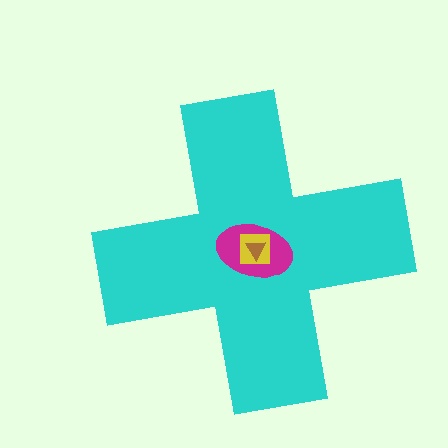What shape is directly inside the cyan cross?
The magenta ellipse.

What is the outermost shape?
The cyan cross.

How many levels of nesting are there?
4.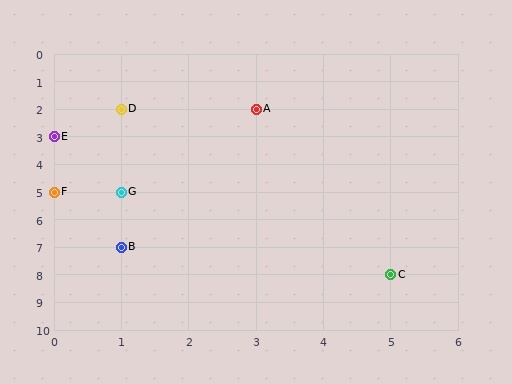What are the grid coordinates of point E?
Point E is at grid coordinates (0, 3).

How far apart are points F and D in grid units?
Points F and D are 1 column and 3 rows apart (about 3.2 grid units diagonally).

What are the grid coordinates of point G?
Point G is at grid coordinates (1, 5).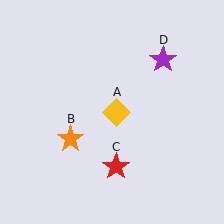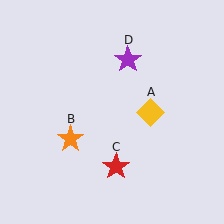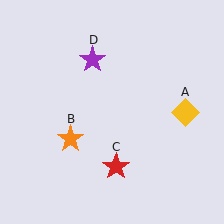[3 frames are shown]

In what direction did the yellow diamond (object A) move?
The yellow diamond (object A) moved right.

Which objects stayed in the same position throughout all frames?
Orange star (object B) and red star (object C) remained stationary.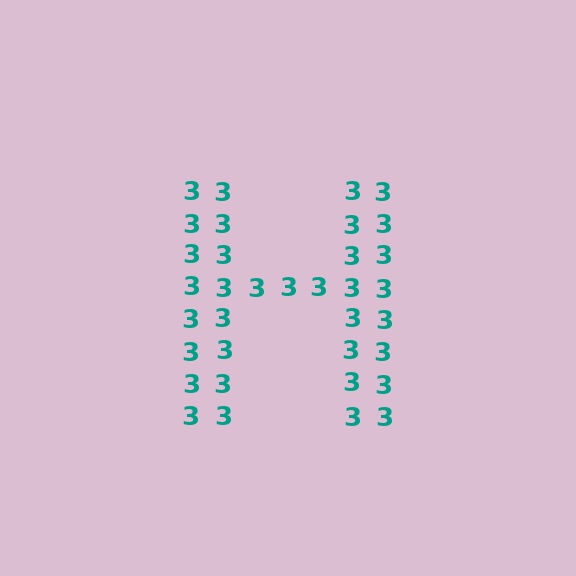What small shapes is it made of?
It is made of small digit 3's.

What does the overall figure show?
The overall figure shows the letter H.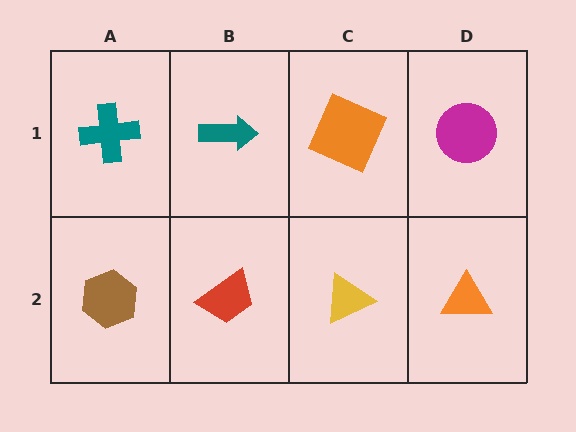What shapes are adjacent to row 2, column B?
A teal arrow (row 1, column B), a brown hexagon (row 2, column A), a yellow triangle (row 2, column C).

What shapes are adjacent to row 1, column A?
A brown hexagon (row 2, column A), a teal arrow (row 1, column B).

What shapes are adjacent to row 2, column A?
A teal cross (row 1, column A), a red trapezoid (row 2, column B).